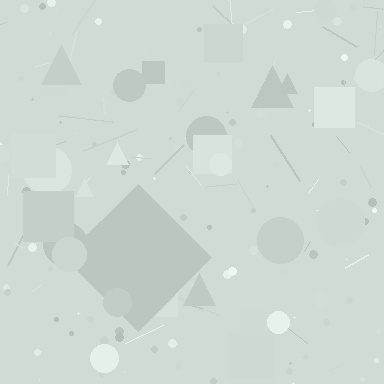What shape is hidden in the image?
A diamond is hidden in the image.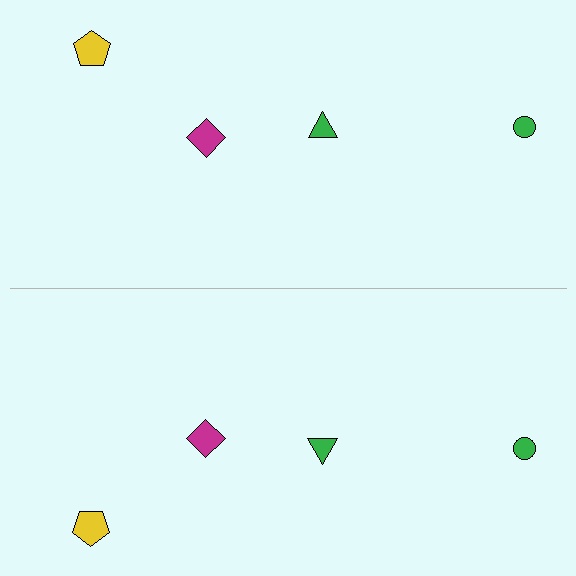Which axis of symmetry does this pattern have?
The pattern has a horizontal axis of symmetry running through the center of the image.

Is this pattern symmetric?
Yes, this pattern has bilateral (reflection) symmetry.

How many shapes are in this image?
There are 8 shapes in this image.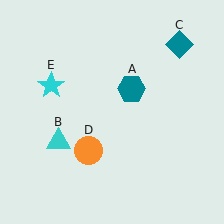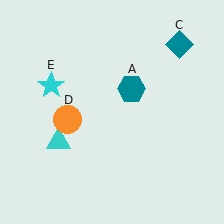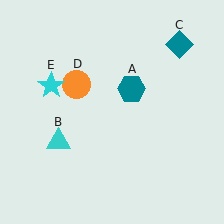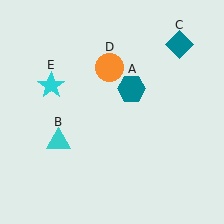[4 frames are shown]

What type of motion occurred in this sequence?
The orange circle (object D) rotated clockwise around the center of the scene.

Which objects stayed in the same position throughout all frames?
Teal hexagon (object A) and cyan triangle (object B) and teal diamond (object C) and cyan star (object E) remained stationary.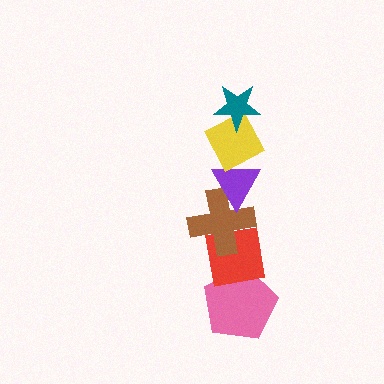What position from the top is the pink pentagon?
The pink pentagon is 6th from the top.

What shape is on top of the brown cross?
The purple triangle is on top of the brown cross.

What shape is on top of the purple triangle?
The yellow diamond is on top of the purple triangle.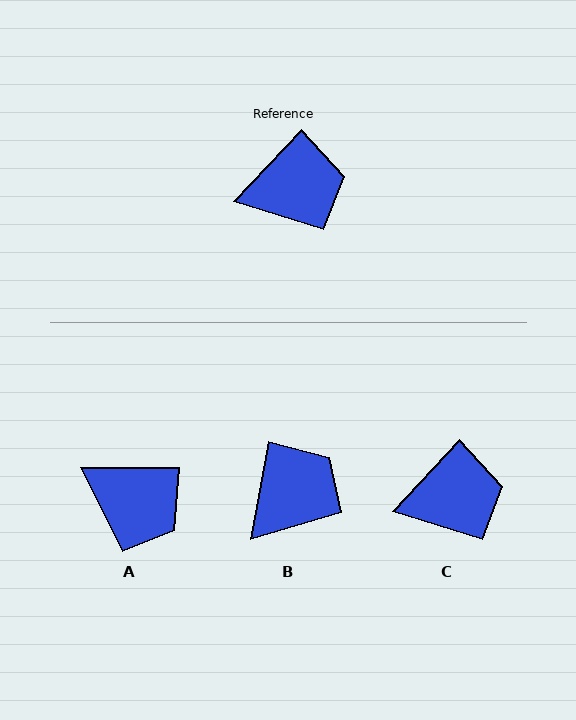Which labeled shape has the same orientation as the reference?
C.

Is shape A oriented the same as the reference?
No, it is off by about 47 degrees.